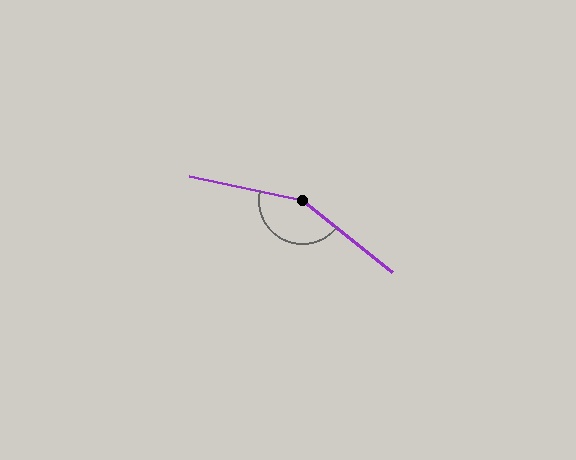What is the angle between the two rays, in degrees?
Approximately 154 degrees.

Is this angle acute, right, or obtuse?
It is obtuse.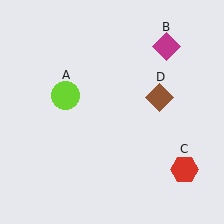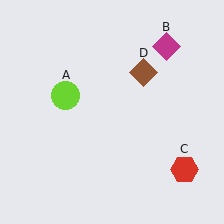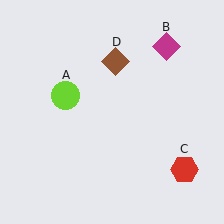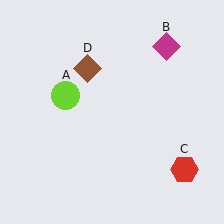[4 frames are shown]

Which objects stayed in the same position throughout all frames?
Lime circle (object A) and magenta diamond (object B) and red hexagon (object C) remained stationary.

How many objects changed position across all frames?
1 object changed position: brown diamond (object D).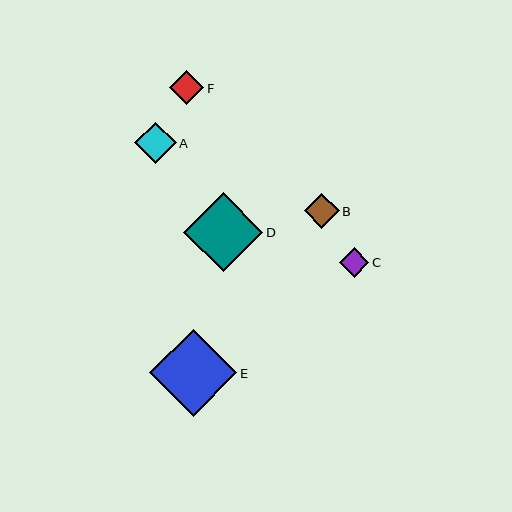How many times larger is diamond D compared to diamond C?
Diamond D is approximately 2.7 times the size of diamond C.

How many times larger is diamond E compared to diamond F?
Diamond E is approximately 2.5 times the size of diamond F.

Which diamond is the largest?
Diamond E is the largest with a size of approximately 87 pixels.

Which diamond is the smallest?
Diamond C is the smallest with a size of approximately 30 pixels.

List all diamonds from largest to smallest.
From largest to smallest: E, D, A, B, F, C.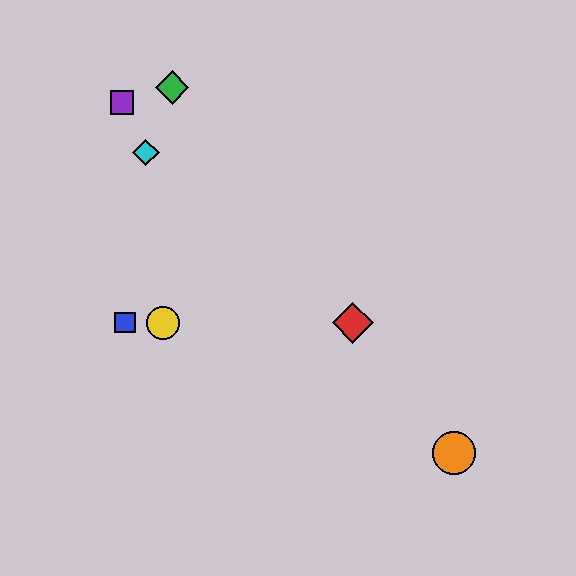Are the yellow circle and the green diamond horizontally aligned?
No, the yellow circle is at y≈323 and the green diamond is at y≈88.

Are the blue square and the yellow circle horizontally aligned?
Yes, both are at y≈323.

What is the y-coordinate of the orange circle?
The orange circle is at y≈453.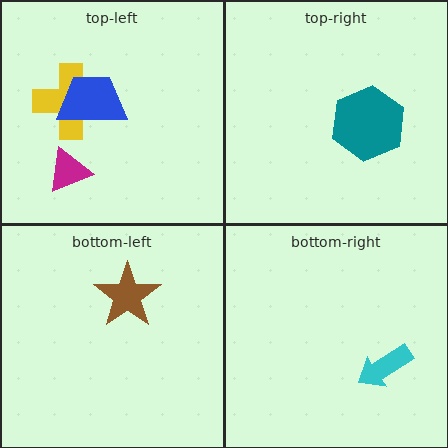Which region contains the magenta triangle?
The top-left region.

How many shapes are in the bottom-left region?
1.